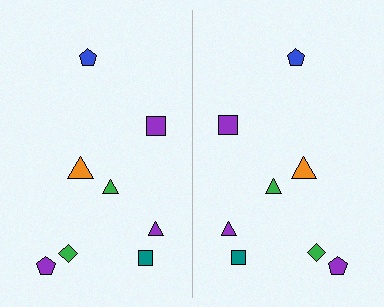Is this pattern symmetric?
Yes, this pattern has bilateral (reflection) symmetry.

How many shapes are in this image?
There are 16 shapes in this image.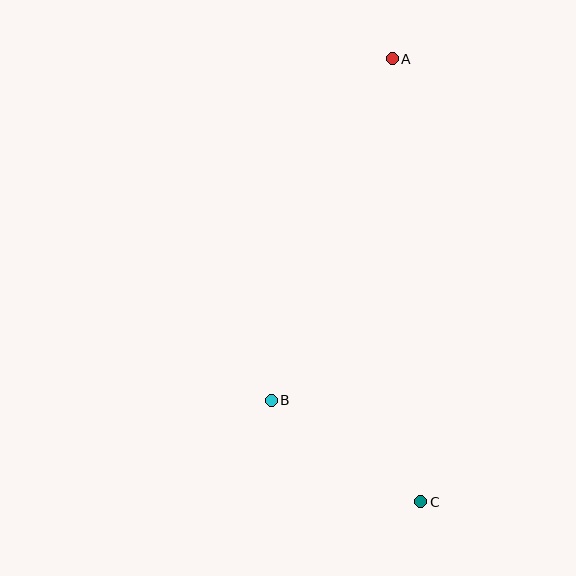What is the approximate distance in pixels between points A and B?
The distance between A and B is approximately 363 pixels.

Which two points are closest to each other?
Points B and C are closest to each other.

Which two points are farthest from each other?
Points A and C are farthest from each other.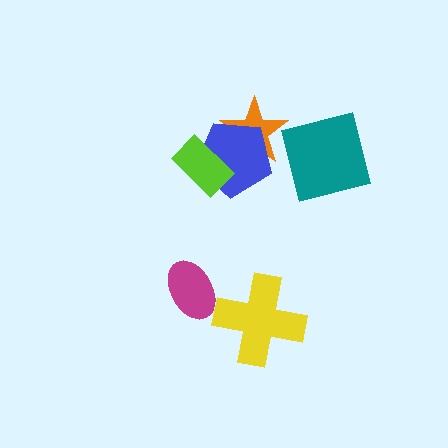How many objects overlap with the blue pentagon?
2 objects overlap with the blue pentagon.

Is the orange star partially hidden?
Yes, it is partially covered by another shape.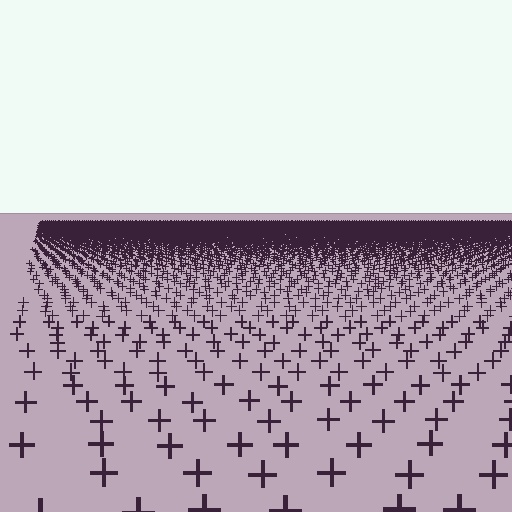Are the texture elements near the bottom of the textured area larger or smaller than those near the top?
Larger. Near the bottom, elements are closer to the viewer and appear at a bigger on-screen size.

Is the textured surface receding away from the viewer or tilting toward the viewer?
The surface is receding away from the viewer. Texture elements get smaller and denser toward the top.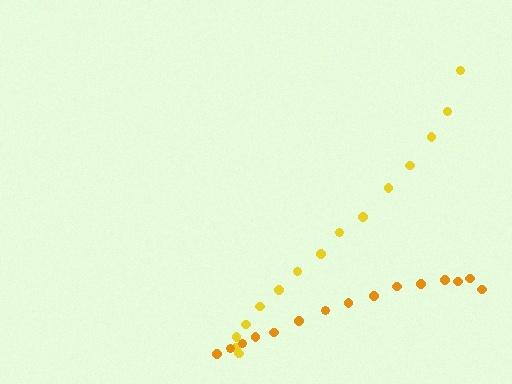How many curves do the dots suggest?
There are 2 distinct paths.